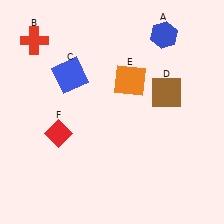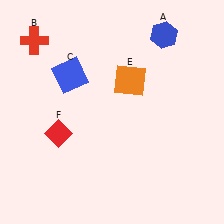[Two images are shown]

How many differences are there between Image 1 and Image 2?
There is 1 difference between the two images.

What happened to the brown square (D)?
The brown square (D) was removed in Image 2. It was in the top-right area of Image 1.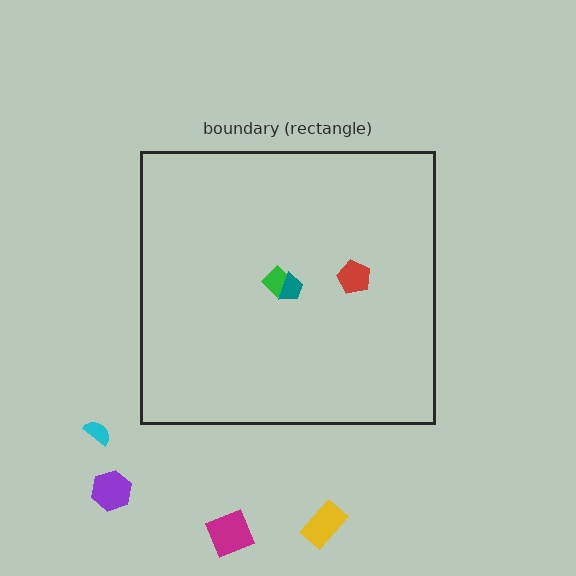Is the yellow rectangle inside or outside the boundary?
Outside.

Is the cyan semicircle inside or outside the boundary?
Outside.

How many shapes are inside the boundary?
3 inside, 4 outside.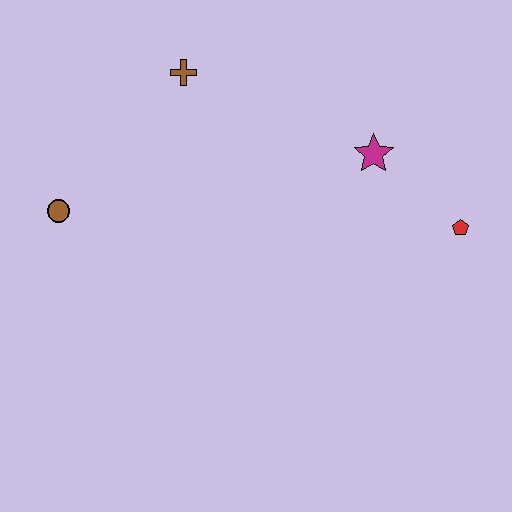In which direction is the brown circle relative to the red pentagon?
The brown circle is to the left of the red pentagon.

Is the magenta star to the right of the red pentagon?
No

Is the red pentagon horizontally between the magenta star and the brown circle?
No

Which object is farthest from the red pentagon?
The brown circle is farthest from the red pentagon.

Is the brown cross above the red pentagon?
Yes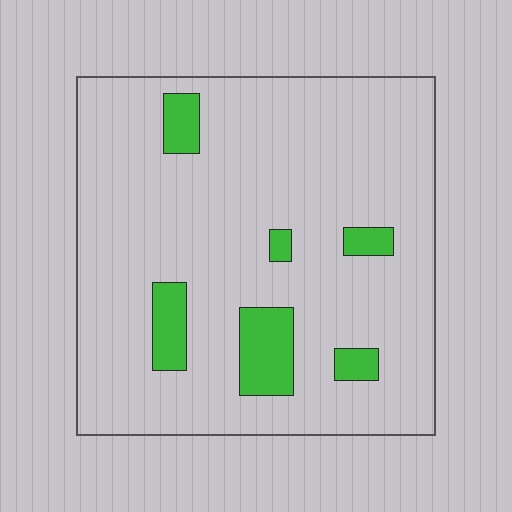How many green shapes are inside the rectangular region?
6.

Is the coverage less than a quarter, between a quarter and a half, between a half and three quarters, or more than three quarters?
Less than a quarter.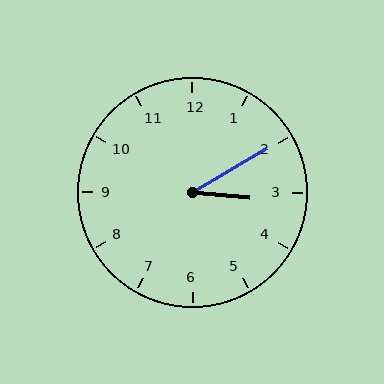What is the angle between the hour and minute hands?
Approximately 35 degrees.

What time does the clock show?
3:10.